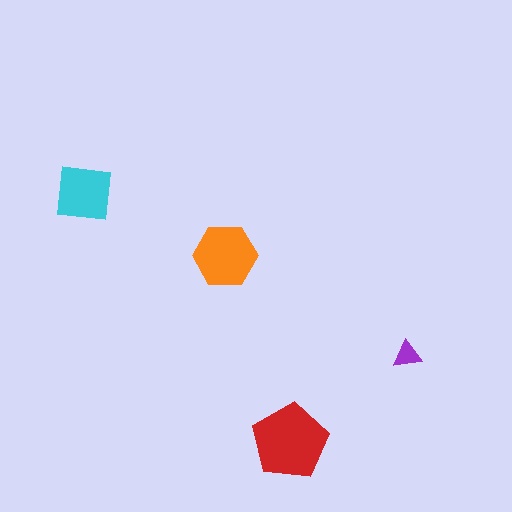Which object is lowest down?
The red pentagon is bottommost.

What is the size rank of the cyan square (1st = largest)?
3rd.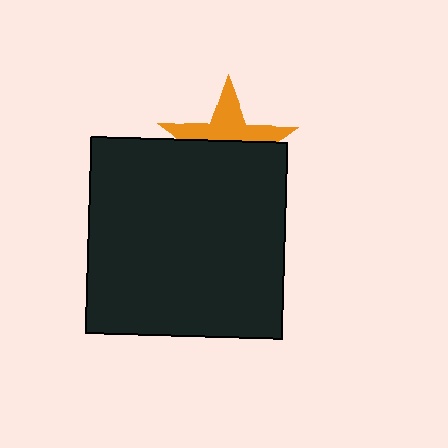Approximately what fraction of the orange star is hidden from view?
Roughly 57% of the orange star is hidden behind the black square.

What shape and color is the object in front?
The object in front is a black square.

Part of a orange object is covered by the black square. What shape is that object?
It is a star.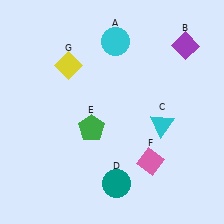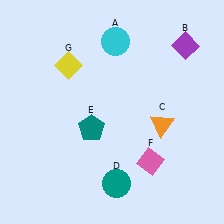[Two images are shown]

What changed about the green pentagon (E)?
In Image 1, E is green. In Image 2, it changed to teal.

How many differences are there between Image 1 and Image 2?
There are 2 differences between the two images.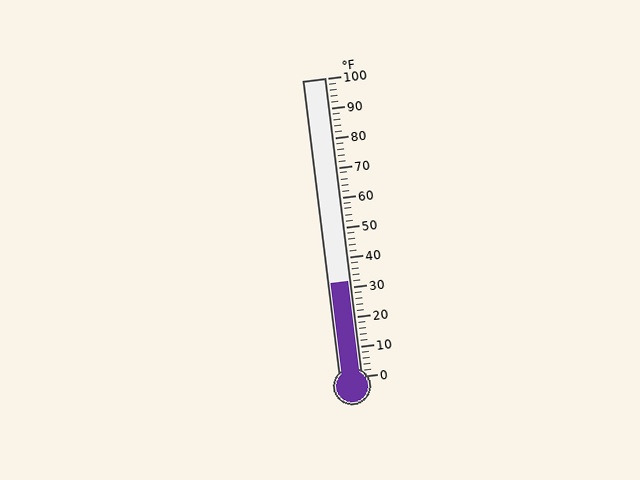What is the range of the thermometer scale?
The thermometer scale ranges from 0°F to 100°F.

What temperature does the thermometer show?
The thermometer shows approximately 32°F.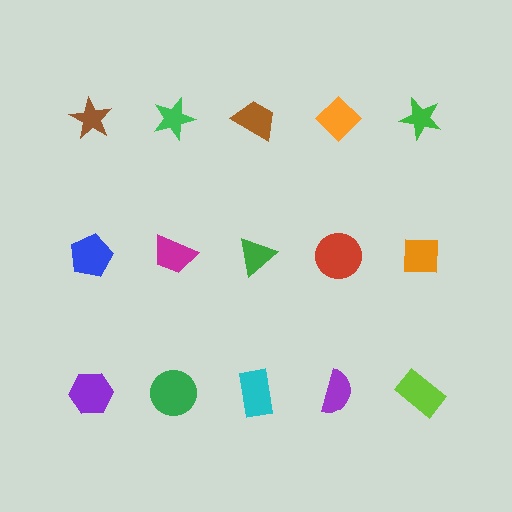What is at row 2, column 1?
A blue pentagon.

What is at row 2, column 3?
A green triangle.